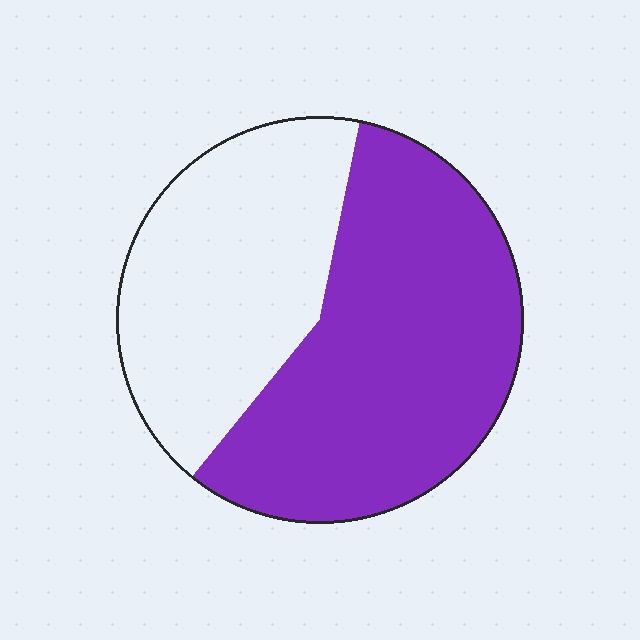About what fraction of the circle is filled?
About three fifths (3/5).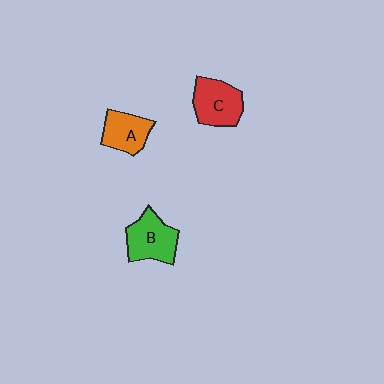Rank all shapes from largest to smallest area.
From largest to smallest: B (green), C (red), A (orange).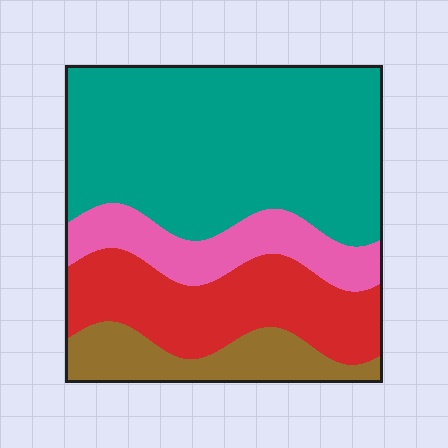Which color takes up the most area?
Teal, at roughly 50%.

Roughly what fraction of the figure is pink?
Pink takes up about one eighth (1/8) of the figure.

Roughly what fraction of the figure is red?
Red covers roughly 25% of the figure.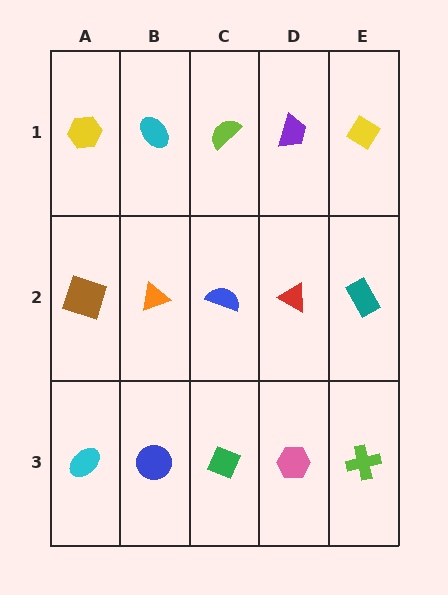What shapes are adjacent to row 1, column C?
A blue semicircle (row 2, column C), a cyan ellipse (row 1, column B), a purple trapezoid (row 1, column D).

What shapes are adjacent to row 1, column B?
An orange triangle (row 2, column B), a yellow hexagon (row 1, column A), a lime semicircle (row 1, column C).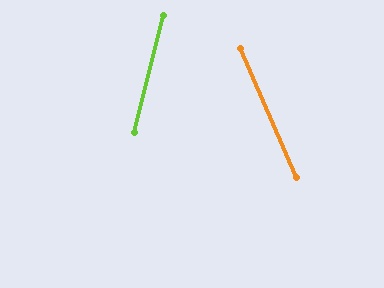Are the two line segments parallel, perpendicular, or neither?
Neither parallel nor perpendicular — they differ by about 37°.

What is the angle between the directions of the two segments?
Approximately 37 degrees.